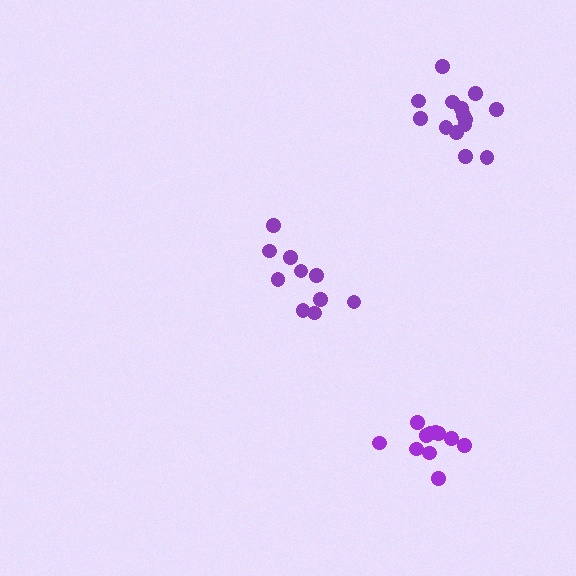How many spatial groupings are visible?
There are 3 spatial groupings.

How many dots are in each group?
Group 1: 14 dots, Group 2: 10 dots, Group 3: 11 dots (35 total).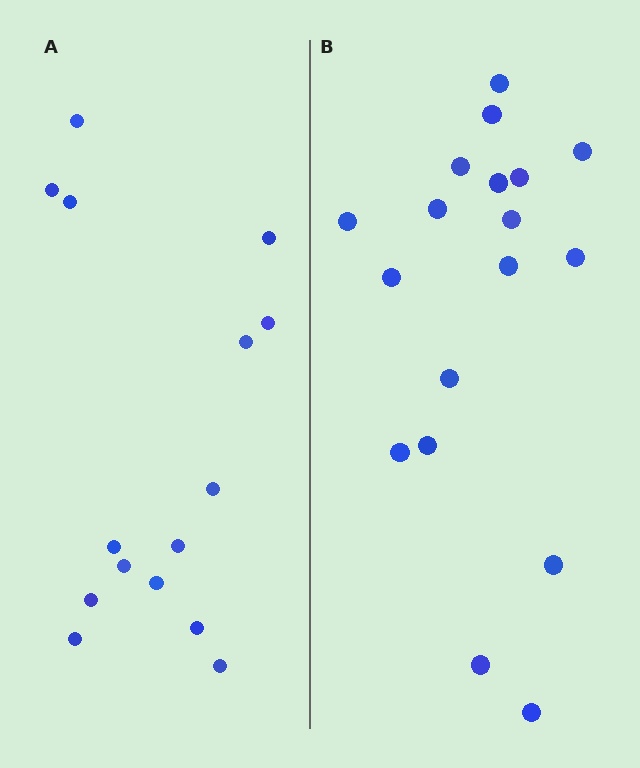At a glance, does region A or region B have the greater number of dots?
Region B (the right region) has more dots.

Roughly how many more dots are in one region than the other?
Region B has just a few more — roughly 2 or 3 more dots than region A.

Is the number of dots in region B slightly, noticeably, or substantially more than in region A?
Region B has only slightly more — the two regions are fairly close. The ratio is roughly 1.2 to 1.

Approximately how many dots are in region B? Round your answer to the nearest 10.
About 20 dots. (The exact count is 18, which rounds to 20.)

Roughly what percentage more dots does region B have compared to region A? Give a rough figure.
About 20% more.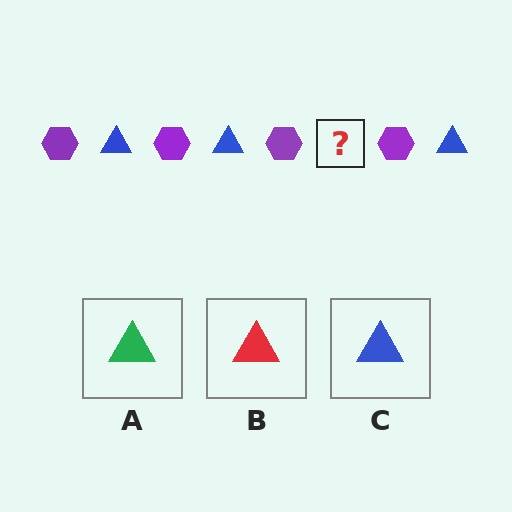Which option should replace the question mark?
Option C.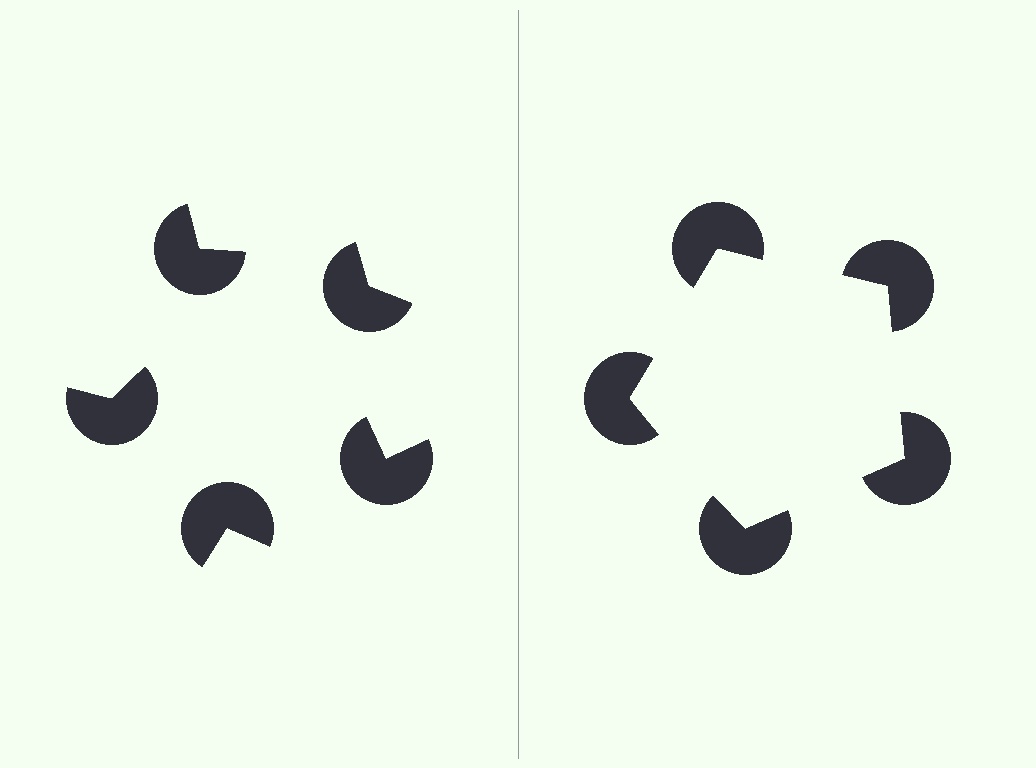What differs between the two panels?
The pac-man discs are positioned identically on both sides; only the wedge orientations differ. On the right they align to a pentagon; on the left they are misaligned.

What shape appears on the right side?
An illusory pentagon.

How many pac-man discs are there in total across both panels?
10 — 5 on each side.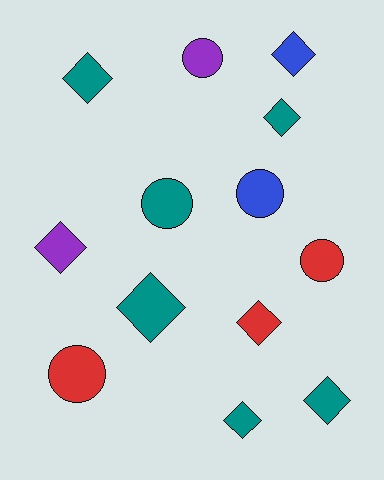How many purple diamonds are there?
There is 1 purple diamond.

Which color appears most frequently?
Teal, with 6 objects.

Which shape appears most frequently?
Diamond, with 8 objects.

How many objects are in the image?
There are 13 objects.